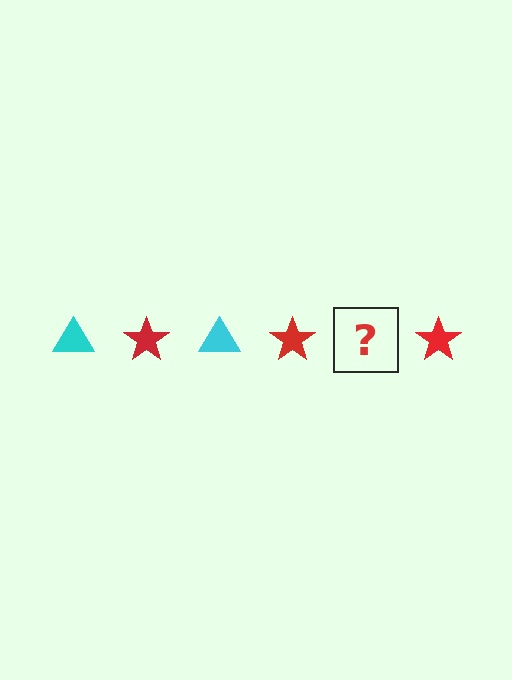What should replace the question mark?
The question mark should be replaced with a cyan triangle.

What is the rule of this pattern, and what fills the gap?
The rule is that the pattern alternates between cyan triangle and red star. The gap should be filled with a cyan triangle.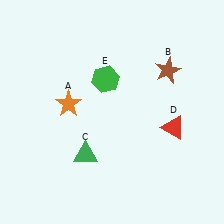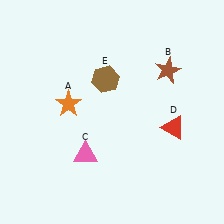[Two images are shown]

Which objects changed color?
C changed from green to pink. E changed from green to brown.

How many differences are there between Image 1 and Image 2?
There are 2 differences between the two images.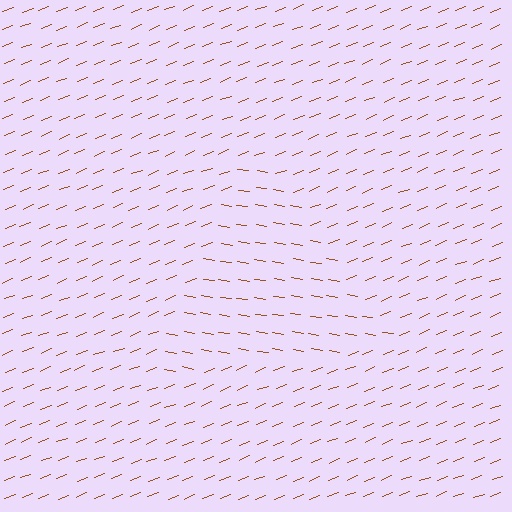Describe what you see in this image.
The image is filled with small brown line segments. A triangle region in the image has lines oriented differently from the surrounding lines, creating a visible texture boundary.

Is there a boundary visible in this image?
Yes, there is a texture boundary formed by a change in line orientation.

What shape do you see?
I see a triangle.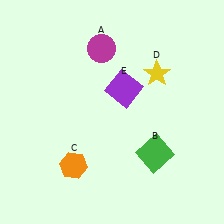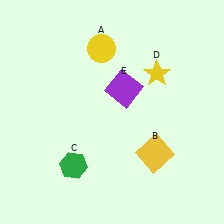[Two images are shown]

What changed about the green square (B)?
In Image 1, B is green. In Image 2, it changed to yellow.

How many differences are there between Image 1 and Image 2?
There are 3 differences between the two images.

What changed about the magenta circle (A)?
In Image 1, A is magenta. In Image 2, it changed to yellow.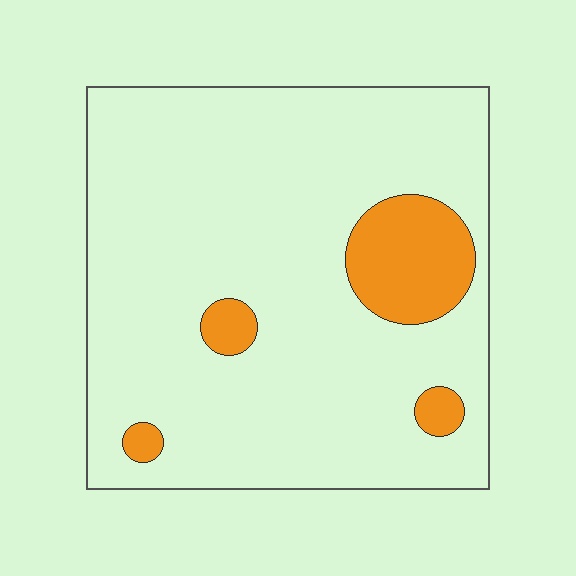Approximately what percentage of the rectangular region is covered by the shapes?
Approximately 10%.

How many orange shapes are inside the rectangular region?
4.